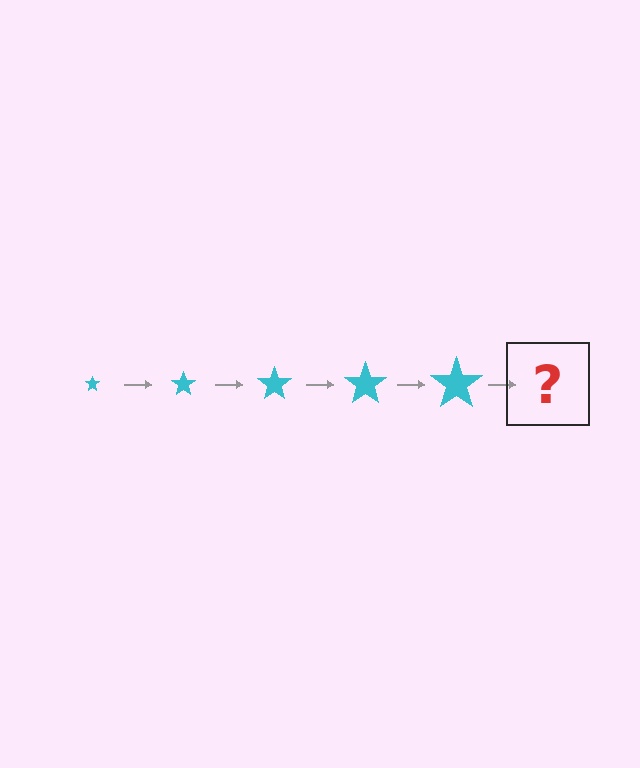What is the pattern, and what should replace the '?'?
The pattern is that the star gets progressively larger each step. The '?' should be a cyan star, larger than the previous one.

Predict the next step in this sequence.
The next step is a cyan star, larger than the previous one.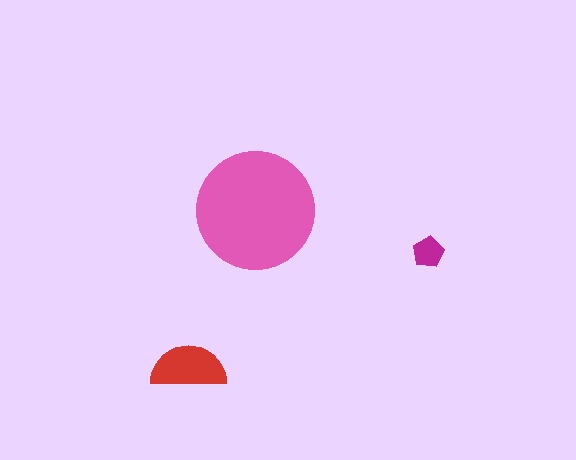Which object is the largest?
The pink circle.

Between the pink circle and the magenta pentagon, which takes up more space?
The pink circle.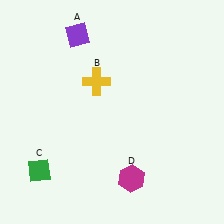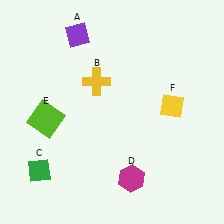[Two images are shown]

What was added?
A lime square (E), a yellow diamond (F) were added in Image 2.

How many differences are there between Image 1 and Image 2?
There are 2 differences between the two images.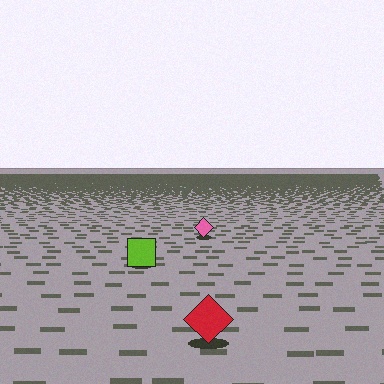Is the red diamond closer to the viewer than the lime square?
Yes. The red diamond is closer — you can tell from the texture gradient: the ground texture is coarser near it.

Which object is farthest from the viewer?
The pink diamond is farthest from the viewer. It appears smaller and the ground texture around it is denser.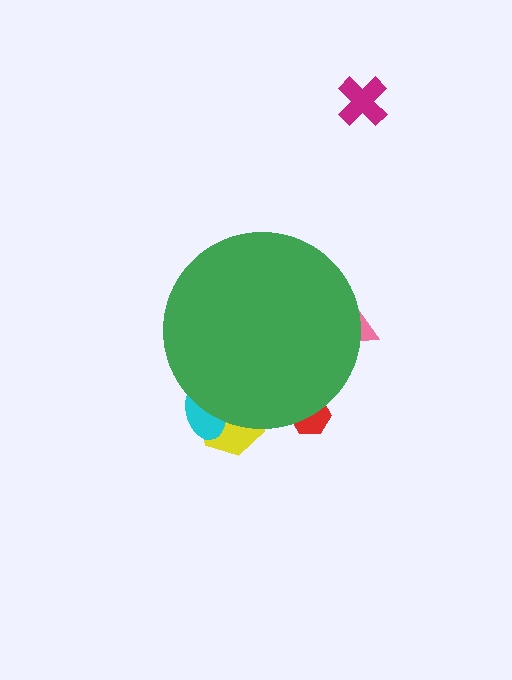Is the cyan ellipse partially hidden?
Yes, the cyan ellipse is partially hidden behind the green circle.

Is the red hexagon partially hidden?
Yes, the red hexagon is partially hidden behind the green circle.